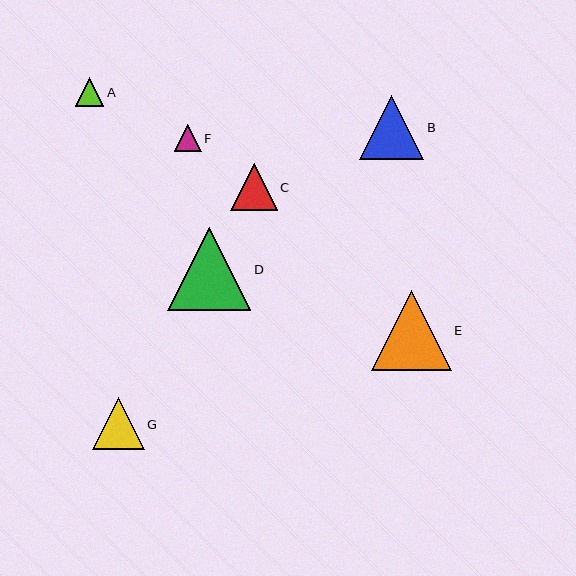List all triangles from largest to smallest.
From largest to smallest: D, E, B, G, C, A, F.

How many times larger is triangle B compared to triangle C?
Triangle B is approximately 1.4 times the size of triangle C.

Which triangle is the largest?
Triangle D is the largest with a size of approximately 83 pixels.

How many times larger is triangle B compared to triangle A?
Triangle B is approximately 2.3 times the size of triangle A.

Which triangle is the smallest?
Triangle F is the smallest with a size of approximately 27 pixels.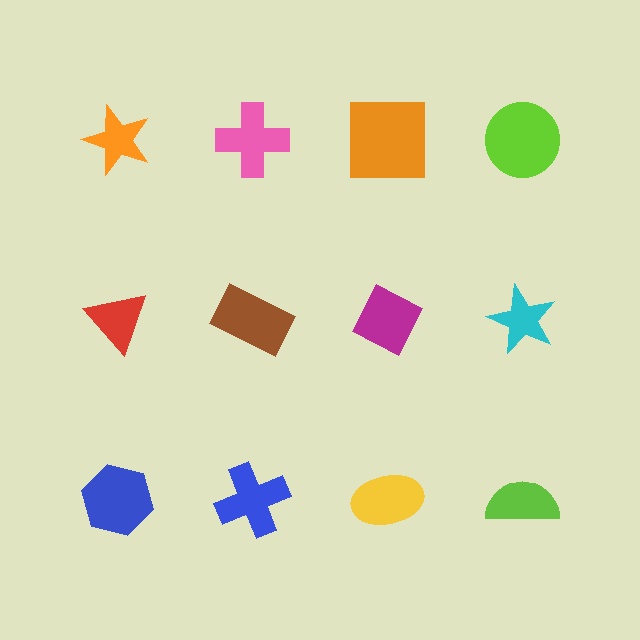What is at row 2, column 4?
A cyan star.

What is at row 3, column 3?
A yellow ellipse.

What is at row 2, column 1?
A red triangle.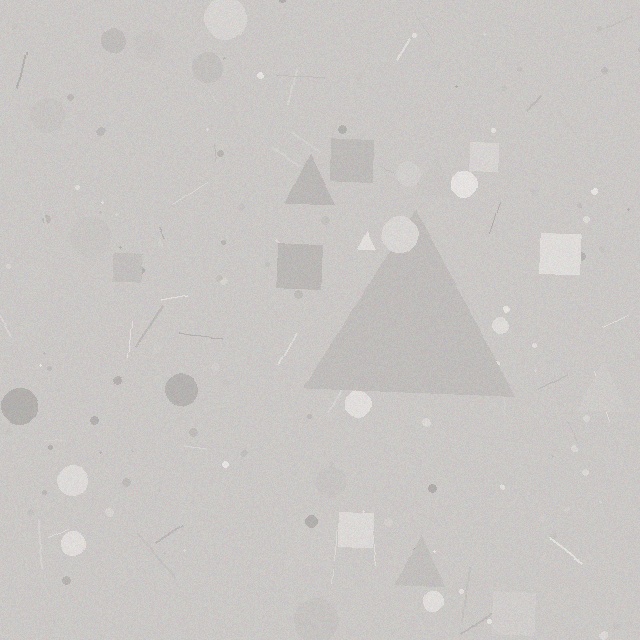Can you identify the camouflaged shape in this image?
The camouflaged shape is a triangle.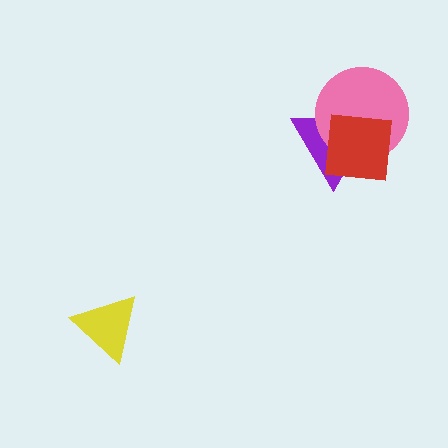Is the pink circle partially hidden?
Yes, it is partially covered by another shape.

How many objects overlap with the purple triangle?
2 objects overlap with the purple triangle.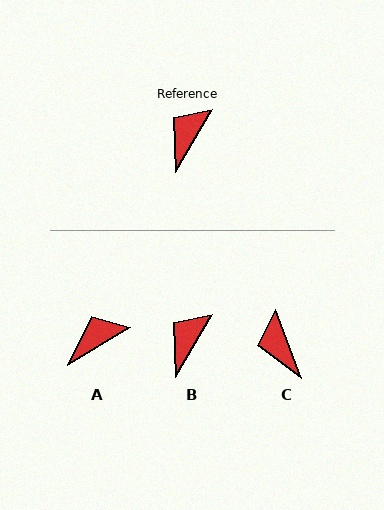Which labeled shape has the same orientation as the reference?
B.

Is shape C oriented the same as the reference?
No, it is off by about 51 degrees.